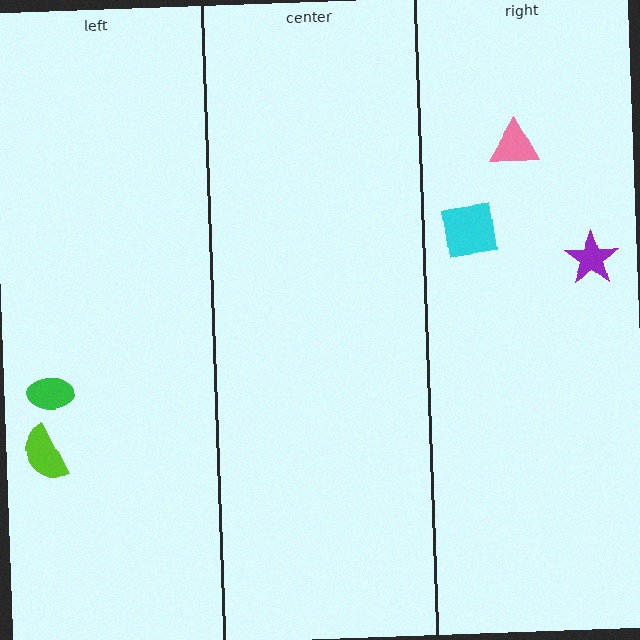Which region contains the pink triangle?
The right region.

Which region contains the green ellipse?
The left region.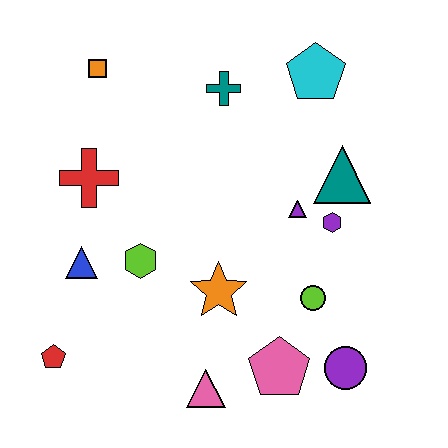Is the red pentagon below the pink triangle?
No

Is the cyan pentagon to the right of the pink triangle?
Yes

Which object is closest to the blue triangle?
The lime hexagon is closest to the blue triangle.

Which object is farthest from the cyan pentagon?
The red pentagon is farthest from the cyan pentagon.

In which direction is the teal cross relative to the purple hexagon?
The teal cross is above the purple hexagon.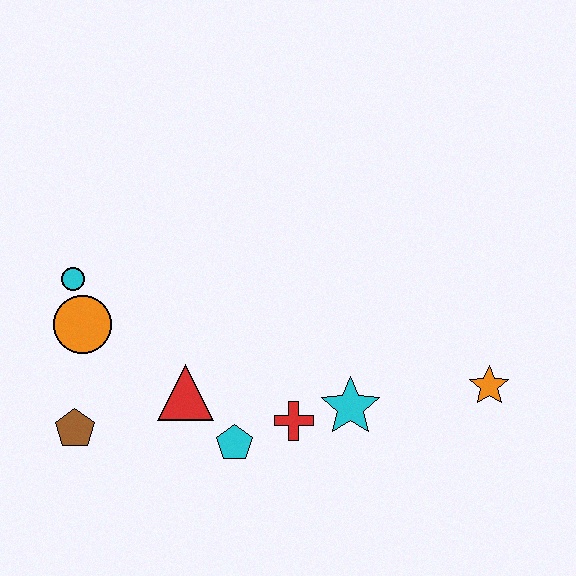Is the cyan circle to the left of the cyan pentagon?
Yes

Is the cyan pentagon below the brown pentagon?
Yes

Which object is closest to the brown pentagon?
The orange circle is closest to the brown pentagon.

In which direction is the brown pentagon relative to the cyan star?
The brown pentagon is to the left of the cyan star.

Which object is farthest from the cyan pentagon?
The orange star is farthest from the cyan pentagon.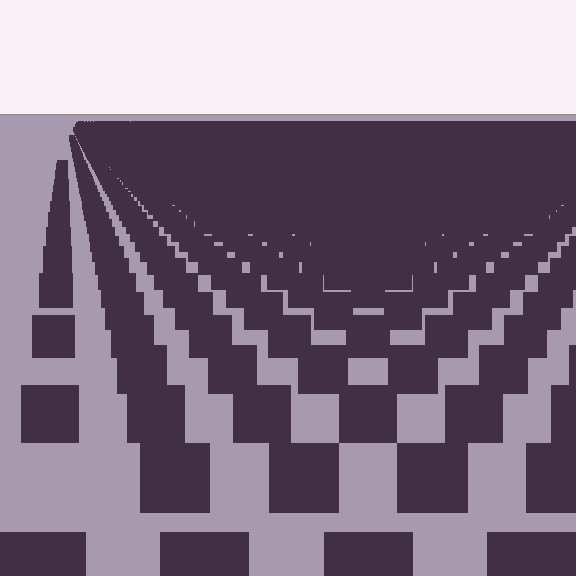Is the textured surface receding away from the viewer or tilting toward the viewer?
The surface is receding away from the viewer. Texture elements get smaller and denser toward the top.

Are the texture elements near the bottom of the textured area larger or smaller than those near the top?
Larger. Near the bottom, elements are closer to the viewer and appear at a bigger on-screen size.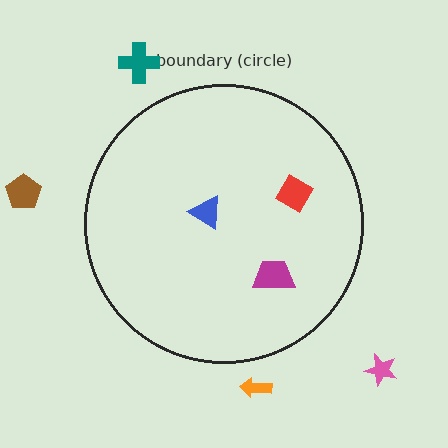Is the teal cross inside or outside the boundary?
Outside.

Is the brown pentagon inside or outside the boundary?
Outside.